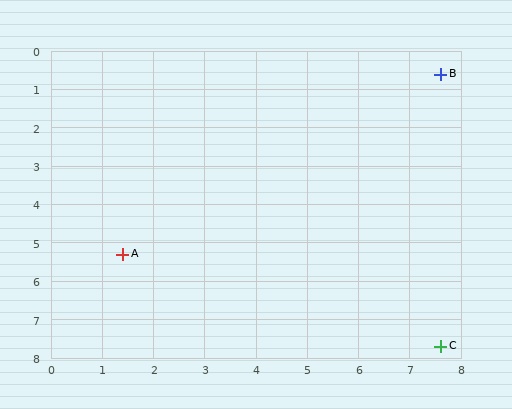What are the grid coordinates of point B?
Point B is at approximately (7.6, 0.6).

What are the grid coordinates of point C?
Point C is at approximately (7.6, 7.7).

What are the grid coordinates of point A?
Point A is at approximately (1.4, 5.3).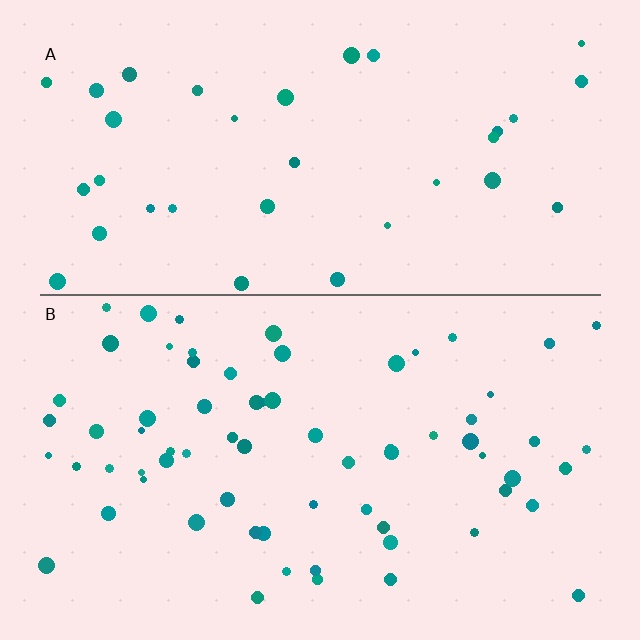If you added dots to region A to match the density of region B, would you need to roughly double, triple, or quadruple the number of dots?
Approximately double.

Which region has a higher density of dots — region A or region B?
B (the bottom).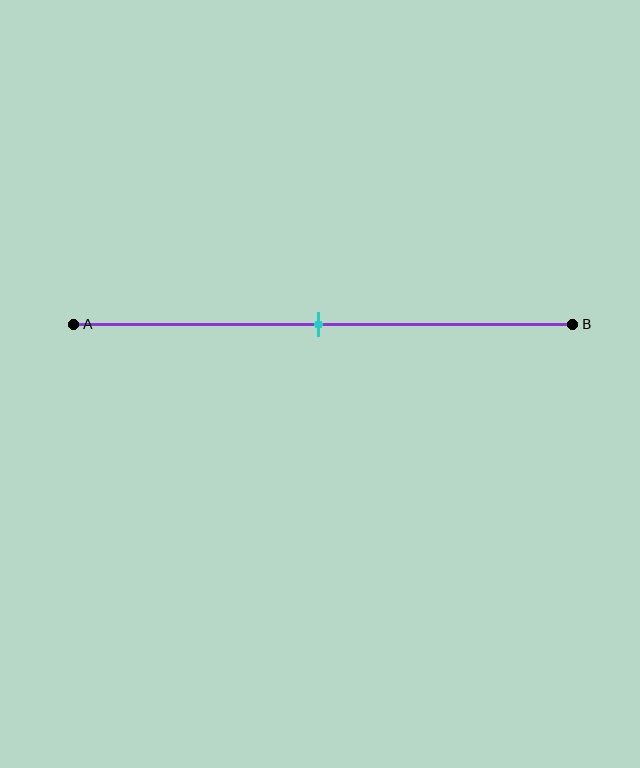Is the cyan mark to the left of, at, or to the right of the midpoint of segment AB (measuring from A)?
The cyan mark is approximately at the midpoint of segment AB.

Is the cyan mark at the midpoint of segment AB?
Yes, the mark is approximately at the midpoint.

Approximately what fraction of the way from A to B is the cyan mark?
The cyan mark is approximately 50% of the way from A to B.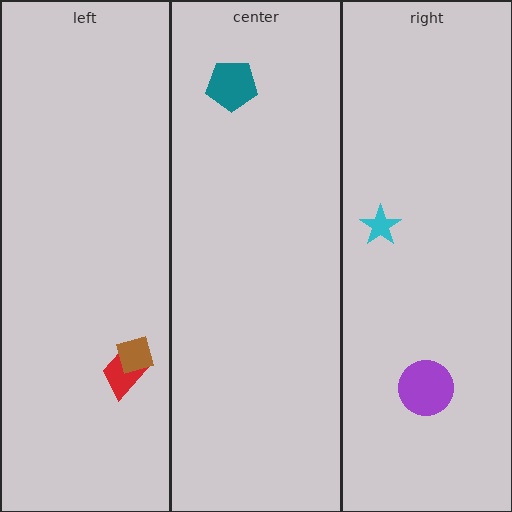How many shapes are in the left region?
2.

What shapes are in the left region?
The red trapezoid, the brown diamond.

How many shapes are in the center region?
1.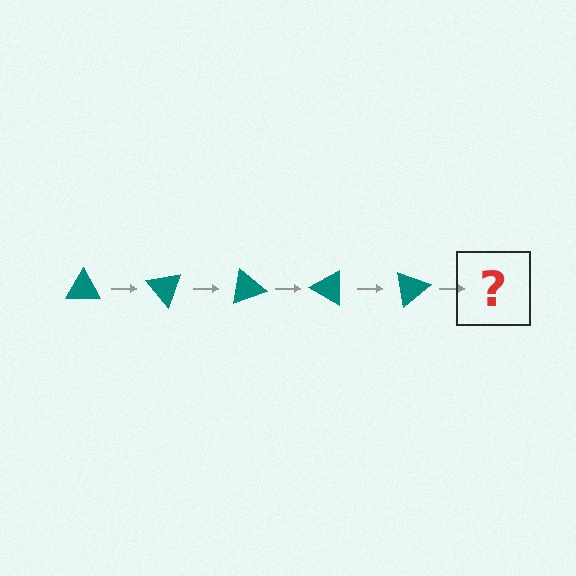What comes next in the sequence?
The next element should be a teal triangle rotated 250 degrees.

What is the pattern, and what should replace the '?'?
The pattern is that the triangle rotates 50 degrees each step. The '?' should be a teal triangle rotated 250 degrees.